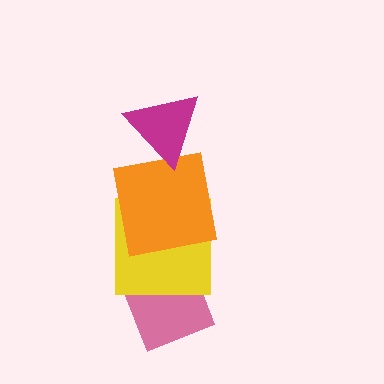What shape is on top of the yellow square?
The orange square is on top of the yellow square.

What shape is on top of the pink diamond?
The yellow square is on top of the pink diamond.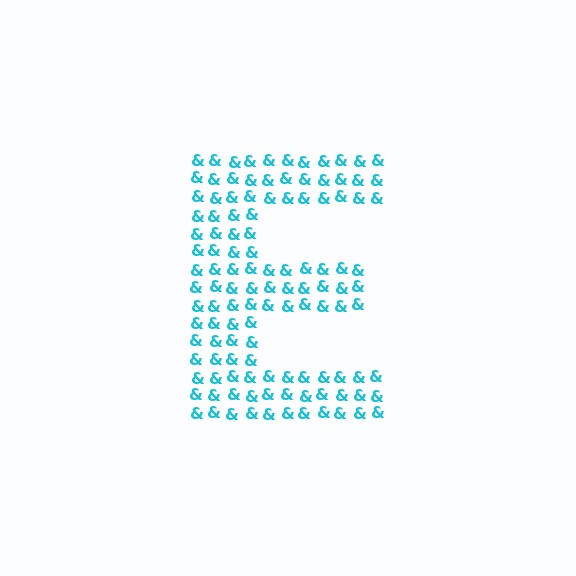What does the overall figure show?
The overall figure shows the letter E.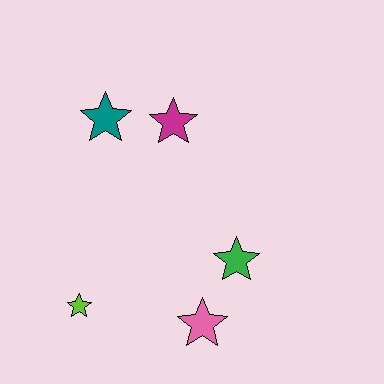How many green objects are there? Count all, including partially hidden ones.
There is 1 green object.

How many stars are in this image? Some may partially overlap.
There are 5 stars.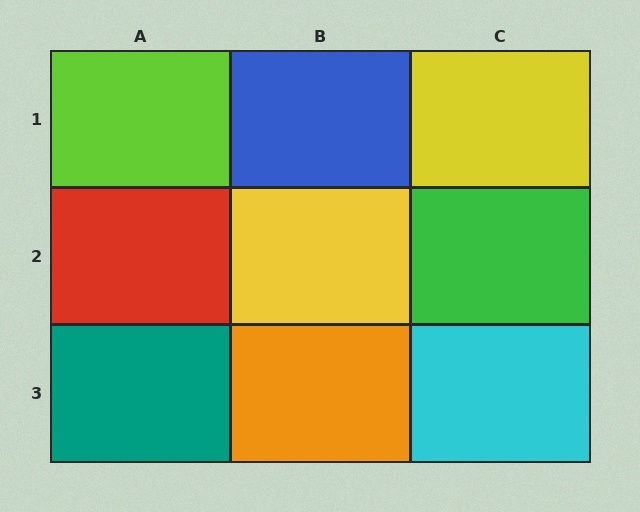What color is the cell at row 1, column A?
Lime.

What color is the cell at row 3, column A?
Teal.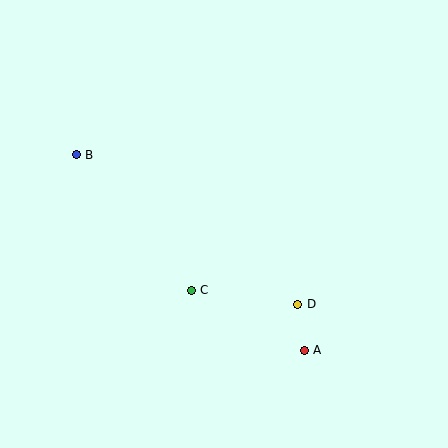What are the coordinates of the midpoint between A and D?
The midpoint between A and D is at (301, 327).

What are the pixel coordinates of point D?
Point D is at (298, 304).